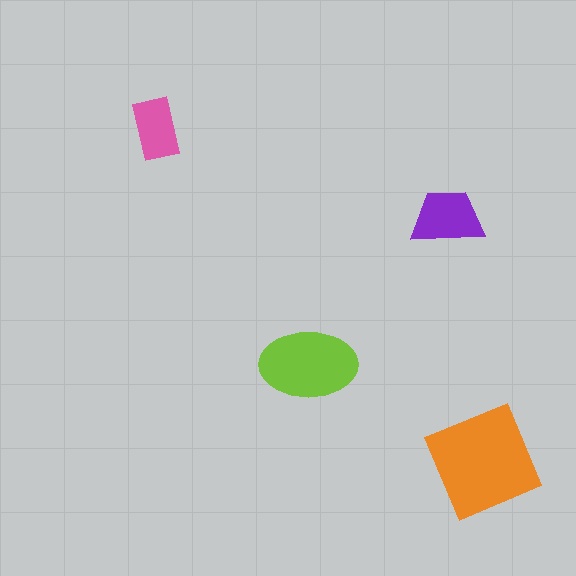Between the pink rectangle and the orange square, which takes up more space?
The orange square.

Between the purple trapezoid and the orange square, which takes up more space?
The orange square.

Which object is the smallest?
The pink rectangle.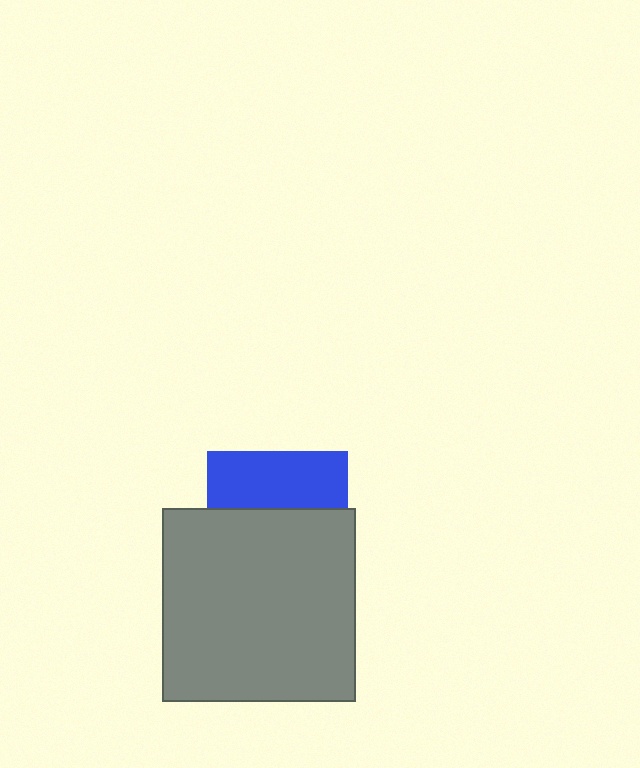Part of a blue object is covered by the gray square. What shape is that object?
It is a square.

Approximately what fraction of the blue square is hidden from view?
Roughly 60% of the blue square is hidden behind the gray square.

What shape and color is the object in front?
The object in front is a gray square.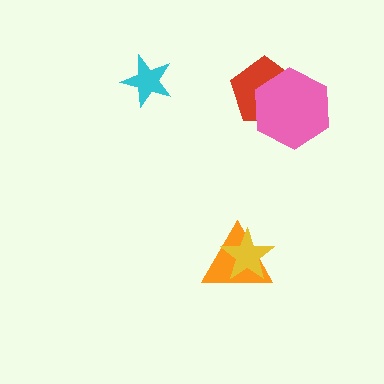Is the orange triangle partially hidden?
Yes, it is partially covered by another shape.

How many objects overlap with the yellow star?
1 object overlaps with the yellow star.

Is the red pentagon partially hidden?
Yes, it is partially covered by another shape.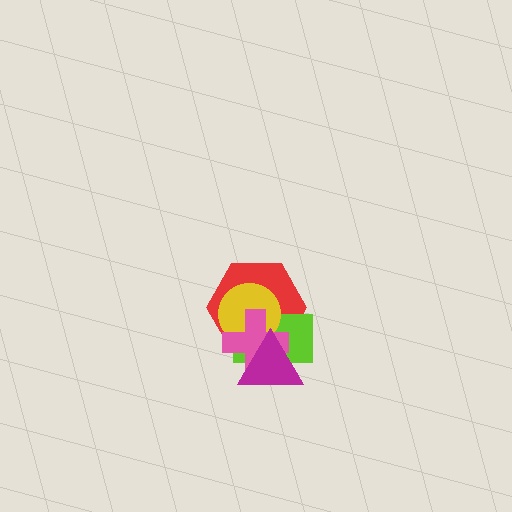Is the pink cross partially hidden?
Yes, it is partially covered by another shape.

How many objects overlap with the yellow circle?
4 objects overlap with the yellow circle.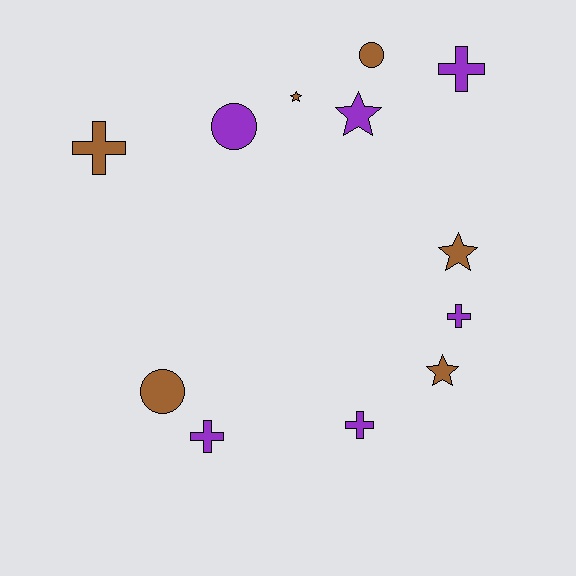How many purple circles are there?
There is 1 purple circle.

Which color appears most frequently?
Purple, with 6 objects.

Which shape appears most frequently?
Cross, with 5 objects.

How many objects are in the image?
There are 12 objects.